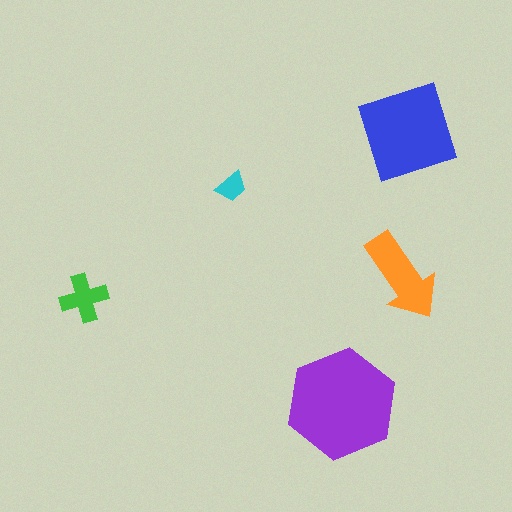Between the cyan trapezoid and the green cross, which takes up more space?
The green cross.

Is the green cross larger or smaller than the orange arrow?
Smaller.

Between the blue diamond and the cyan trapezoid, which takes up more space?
The blue diamond.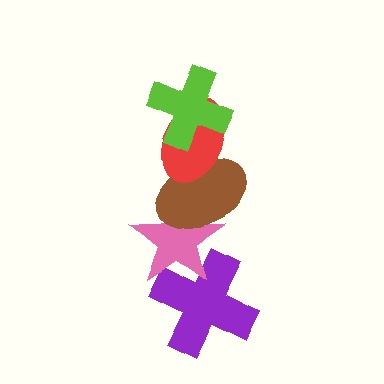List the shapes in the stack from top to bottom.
From top to bottom: the lime cross, the red ellipse, the brown ellipse, the pink star, the purple cross.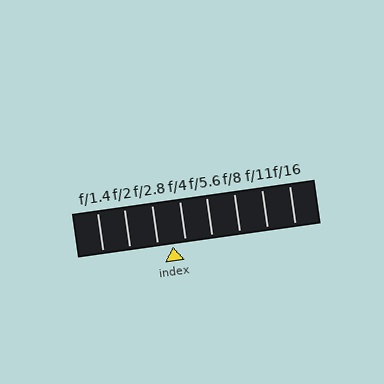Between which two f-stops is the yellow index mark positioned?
The index mark is between f/2.8 and f/4.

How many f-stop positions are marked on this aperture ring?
There are 8 f-stop positions marked.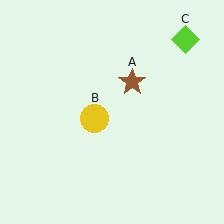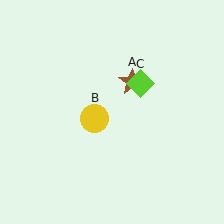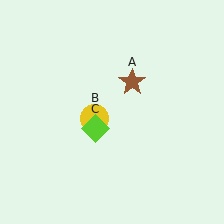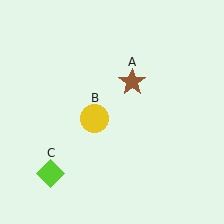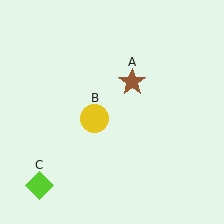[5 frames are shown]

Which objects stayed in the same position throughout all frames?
Brown star (object A) and yellow circle (object B) remained stationary.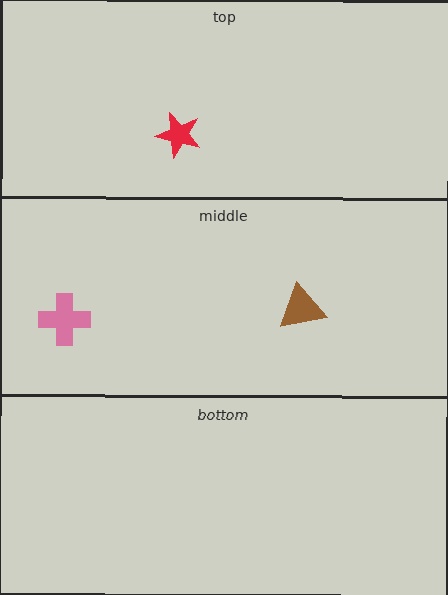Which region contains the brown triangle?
The middle region.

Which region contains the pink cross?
The middle region.